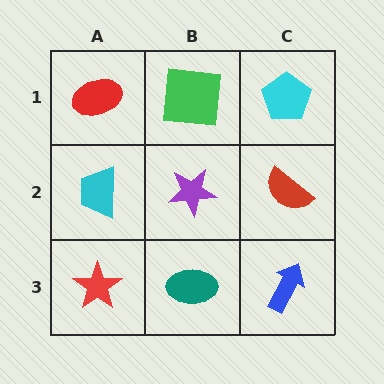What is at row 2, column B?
A purple star.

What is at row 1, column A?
A red ellipse.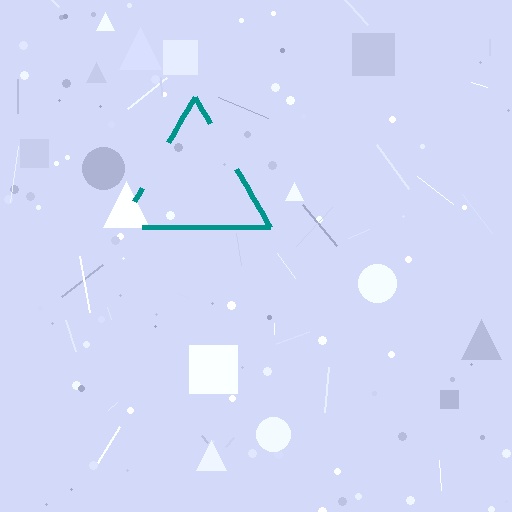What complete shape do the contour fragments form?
The contour fragments form a triangle.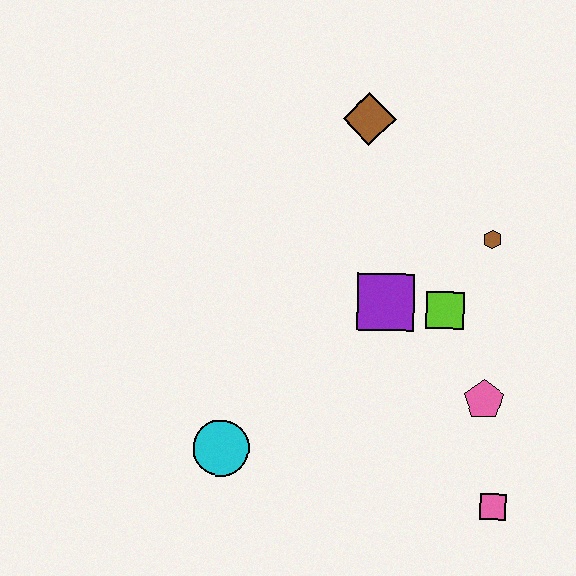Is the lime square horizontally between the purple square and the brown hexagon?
Yes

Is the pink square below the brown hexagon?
Yes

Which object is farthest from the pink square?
The brown diamond is farthest from the pink square.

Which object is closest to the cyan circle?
The purple square is closest to the cyan circle.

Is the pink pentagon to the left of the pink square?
Yes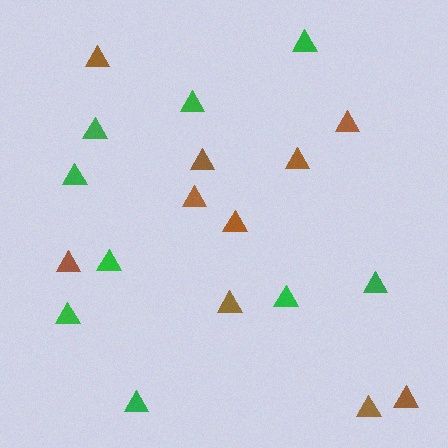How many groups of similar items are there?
There are 2 groups: one group of brown triangles (10) and one group of green triangles (9).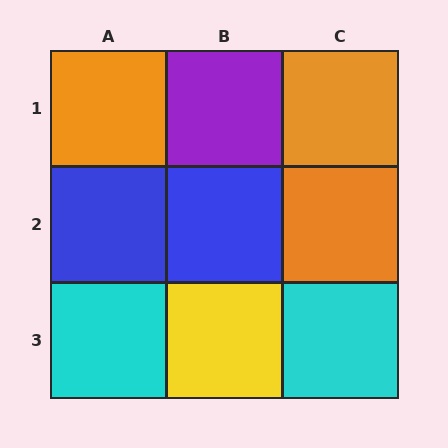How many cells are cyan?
2 cells are cyan.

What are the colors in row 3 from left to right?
Cyan, yellow, cyan.